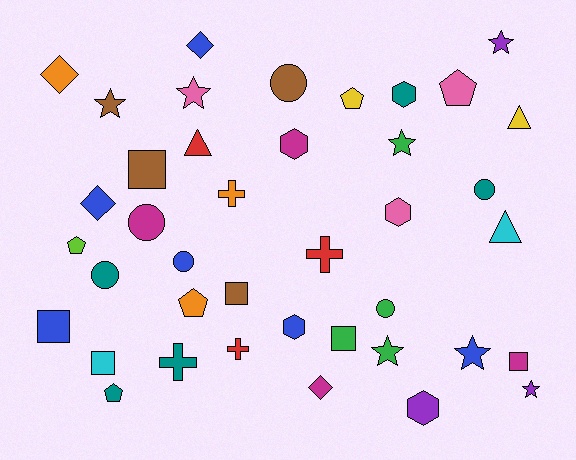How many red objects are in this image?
There are 3 red objects.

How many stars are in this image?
There are 7 stars.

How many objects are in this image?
There are 40 objects.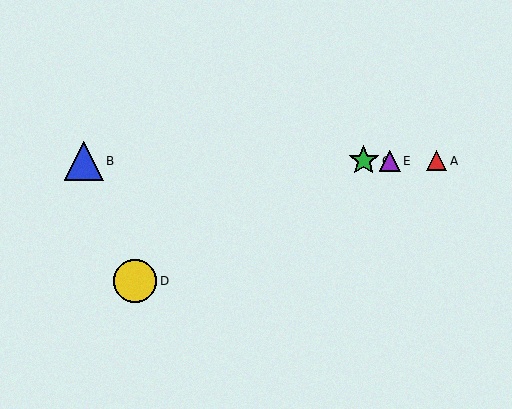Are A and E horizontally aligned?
Yes, both are at y≈161.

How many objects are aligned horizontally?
4 objects (A, B, C, E) are aligned horizontally.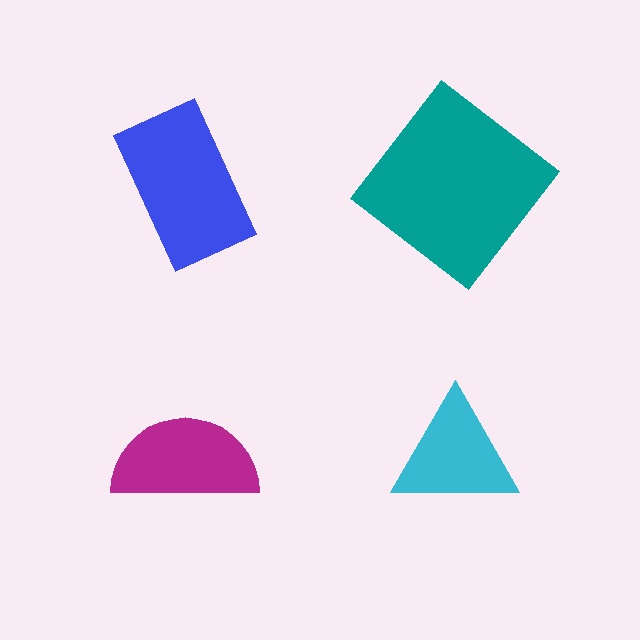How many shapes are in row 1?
2 shapes.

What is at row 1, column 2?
A teal diamond.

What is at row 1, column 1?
A blue rectangle.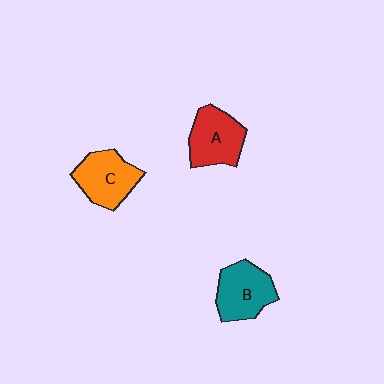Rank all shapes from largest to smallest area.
From largest to smallest: B (teal), A (red), C (orange).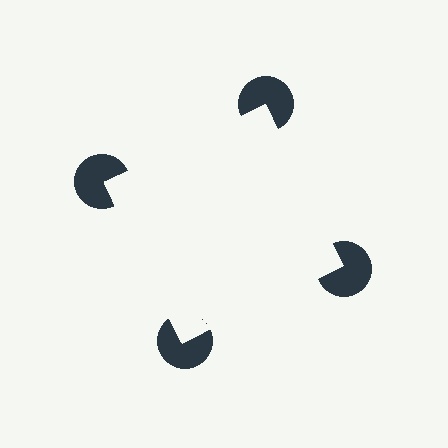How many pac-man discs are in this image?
There are 4 — one at each vertex of the illusory square.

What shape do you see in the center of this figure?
An illusory square — its edges are inferred from the aligned wedge cuts in the pac-man discs, not physically drawn.